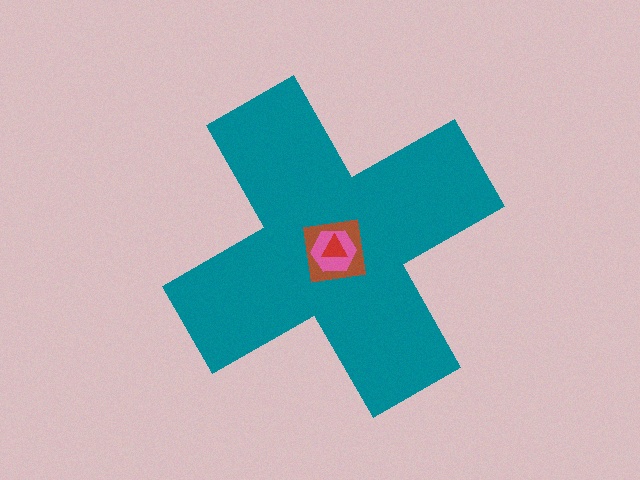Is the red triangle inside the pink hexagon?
Yes.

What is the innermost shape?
The red triangle.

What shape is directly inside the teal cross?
The brown square.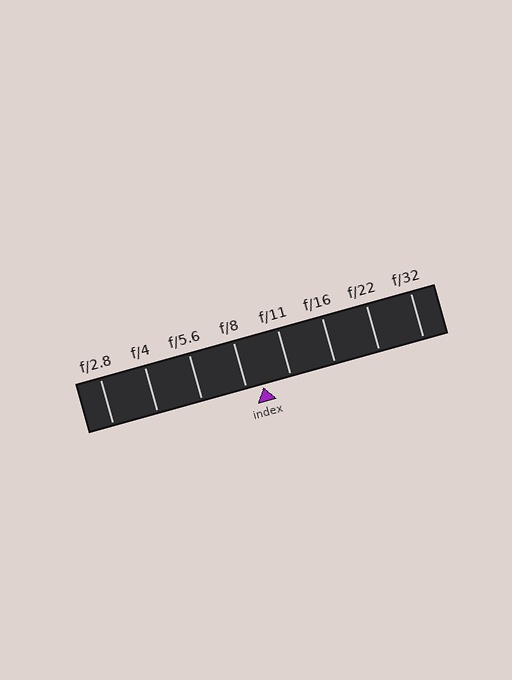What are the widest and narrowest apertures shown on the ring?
The widest aperture shown is f/2.8 and the narrowest is f/32.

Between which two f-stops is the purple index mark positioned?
The index mark is between f/8 and f/11.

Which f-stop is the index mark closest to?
The index mark is closest to f/8.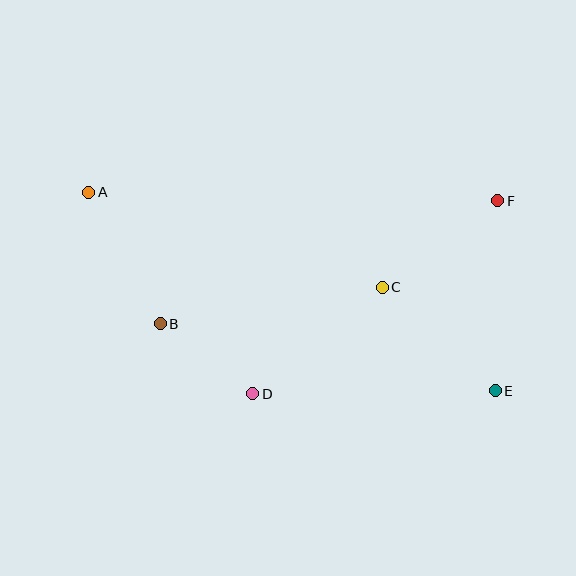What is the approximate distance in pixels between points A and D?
The distance between A and D is approximately 260 pixels.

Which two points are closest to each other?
Points B and D are closest to each other.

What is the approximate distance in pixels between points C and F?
The distance between C and F is approximately 144 pixels.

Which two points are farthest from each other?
Points A and E are farthest from each other.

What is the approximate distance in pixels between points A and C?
The distance between A and C is approximately 309 pixels.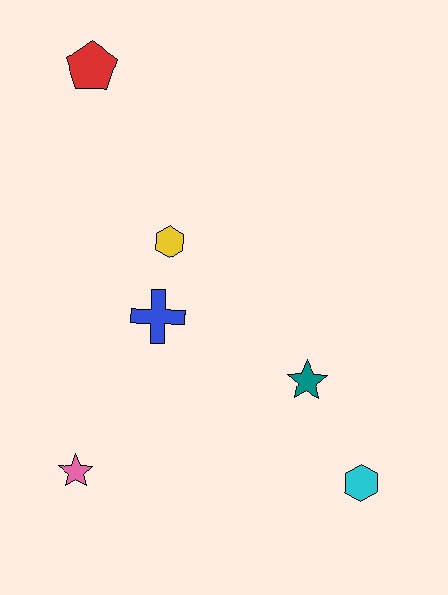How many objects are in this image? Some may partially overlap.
There are 6 objects.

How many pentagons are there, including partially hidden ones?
There is 1 pentagon.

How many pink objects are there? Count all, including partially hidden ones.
There is 1 pink object.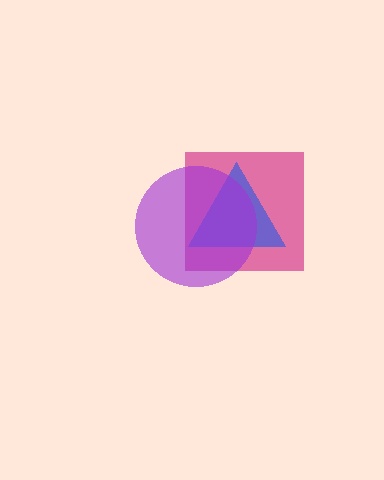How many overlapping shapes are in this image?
There are 3 overlapping shapes in the image.